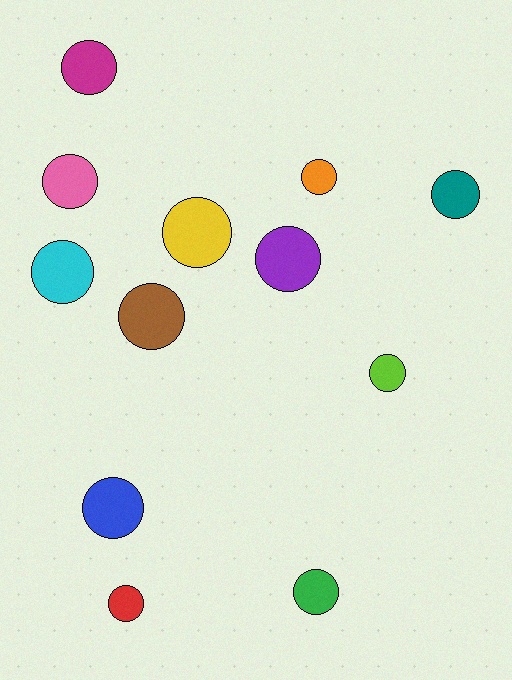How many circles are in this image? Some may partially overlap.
There are 12 circles.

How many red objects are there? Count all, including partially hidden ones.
There is 1 red object.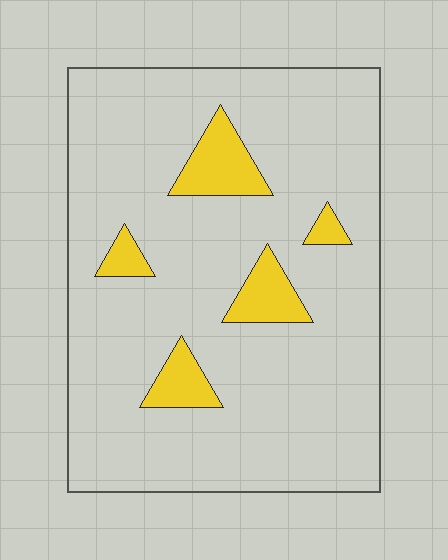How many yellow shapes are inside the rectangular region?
5.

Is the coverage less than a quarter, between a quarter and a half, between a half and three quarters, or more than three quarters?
Less than a quarter.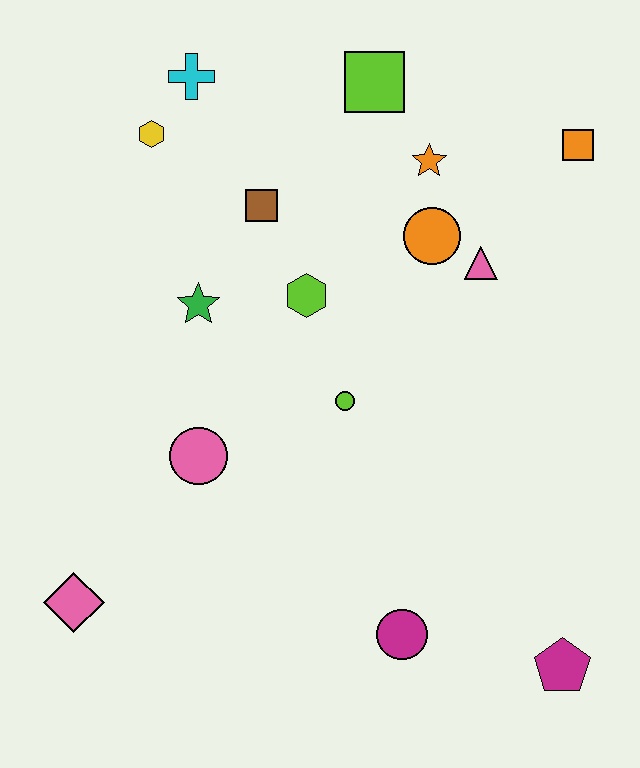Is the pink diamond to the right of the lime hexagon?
No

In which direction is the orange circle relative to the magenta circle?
The orange circle is above the magenta circle.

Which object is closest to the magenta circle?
The magenta pentagon is closest to the magenta circle.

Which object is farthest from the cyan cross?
The magenta pentagon is farthest from the cyan cross.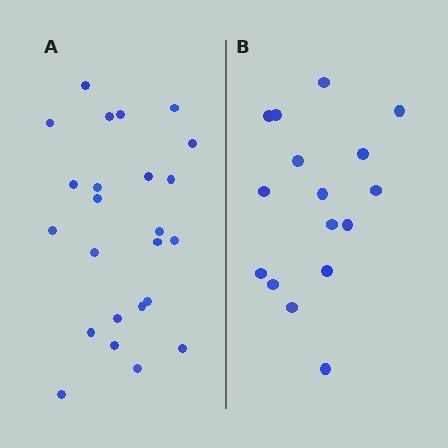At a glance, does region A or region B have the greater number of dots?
Region A (the left region) has more dots.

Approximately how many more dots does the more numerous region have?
Region A has roughly 8 or so more dots than region B.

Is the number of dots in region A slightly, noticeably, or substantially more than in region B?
Region A has substantially more. The ratio is roughly 1.5 to 1.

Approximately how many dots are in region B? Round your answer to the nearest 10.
About 20 dots. (The exact count is 16, which rounds to 20.)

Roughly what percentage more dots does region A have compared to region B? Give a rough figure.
About 50% more.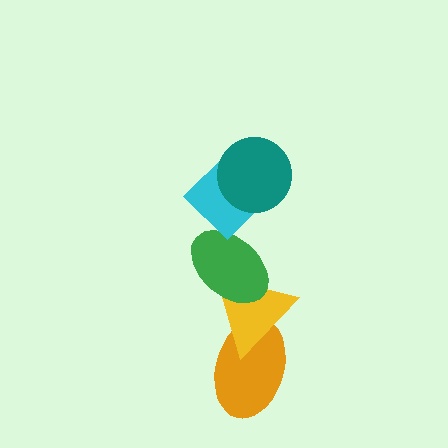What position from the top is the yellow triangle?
The yellow triangle is 4th from the top.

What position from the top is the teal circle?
The teal circle is 1st from the top.